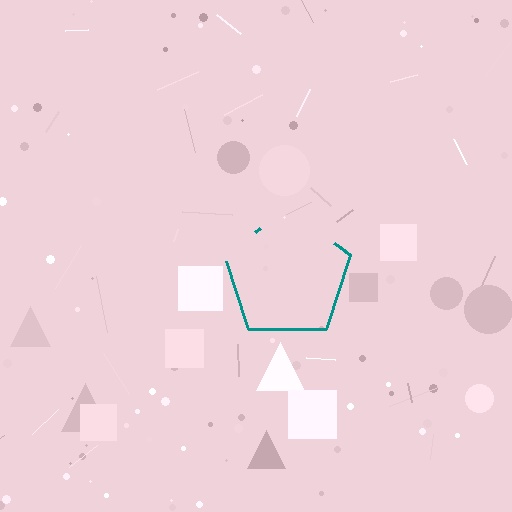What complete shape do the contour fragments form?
The contour fragments form a pentagon.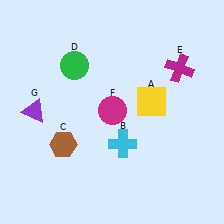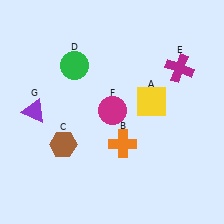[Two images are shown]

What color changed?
The cross (B) changed from cyan in Image 1 to orange in Image 2.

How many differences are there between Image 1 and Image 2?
There is 1 difference between the two images.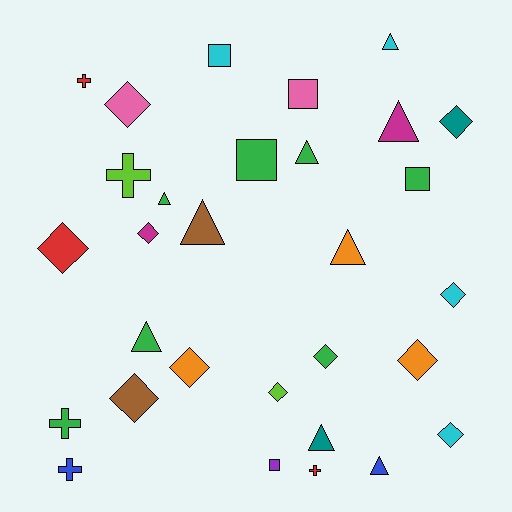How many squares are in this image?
There are 5 squares.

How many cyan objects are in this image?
There are 4 cyan objects.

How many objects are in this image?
There are 30 objects.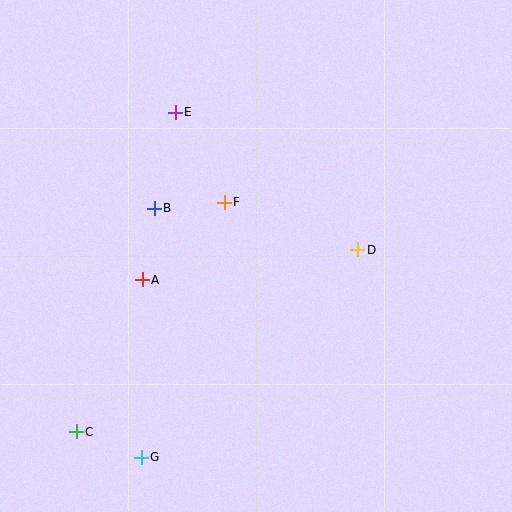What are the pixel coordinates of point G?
Point G is at (141, 457).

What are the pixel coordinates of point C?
Point C is at (76, 432).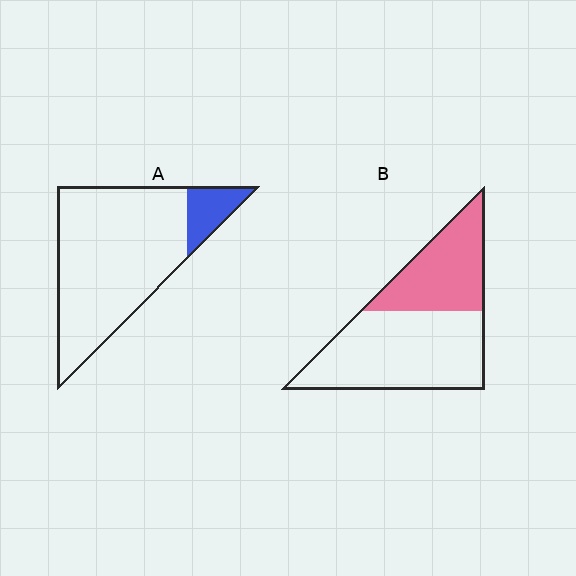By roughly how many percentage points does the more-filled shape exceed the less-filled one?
By roughly 25 percentage points (B over A).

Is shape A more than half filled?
No.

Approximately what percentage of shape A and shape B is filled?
A is approximately 15% and B is approximately 40%.